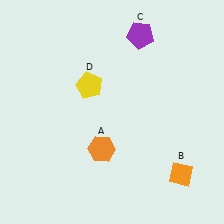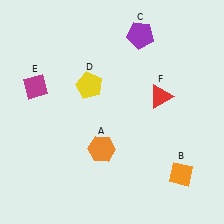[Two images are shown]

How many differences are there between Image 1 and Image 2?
There are 2 differences between the two images.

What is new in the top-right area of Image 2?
A red triangle (F) was added in the top-right area of Image 2.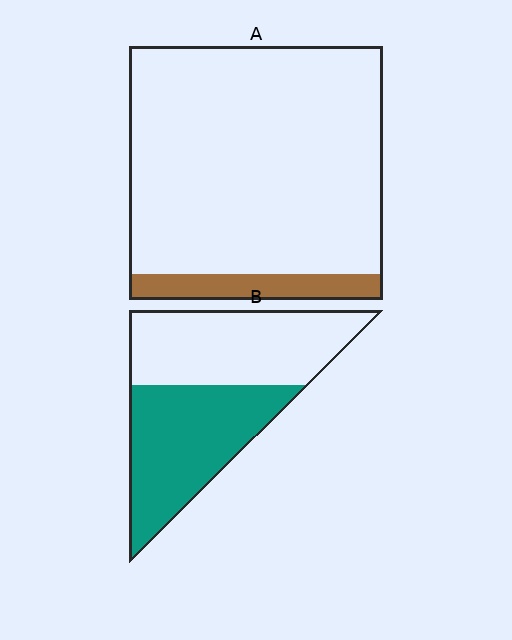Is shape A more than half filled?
No.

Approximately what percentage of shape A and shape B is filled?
A is approximately 10% and B is approximately 50%.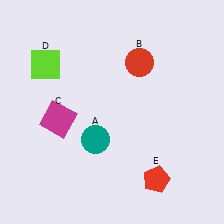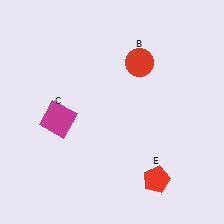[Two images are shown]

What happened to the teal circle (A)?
The teal circle (A) was removed in Image 2. It was in the bottom-left area of Image 1.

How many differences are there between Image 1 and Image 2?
There are 2 differences between the two images.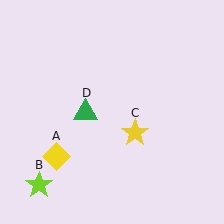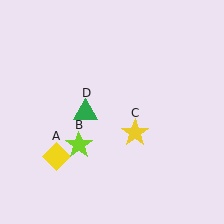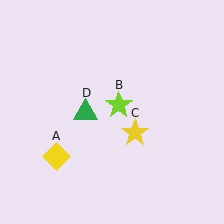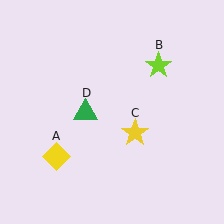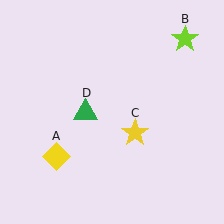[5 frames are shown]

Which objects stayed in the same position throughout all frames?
Yellow diamond (object A) and yellow star (object C) and green triangle (object D) remained stationary.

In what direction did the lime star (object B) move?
The lime star (object B) moved up and to the right.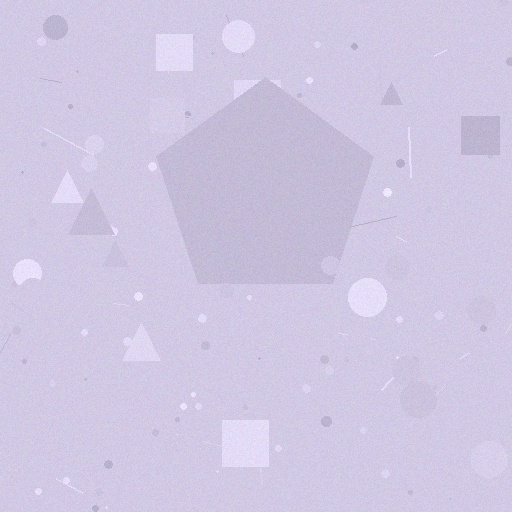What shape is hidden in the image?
A pentagon is hidden in the image.